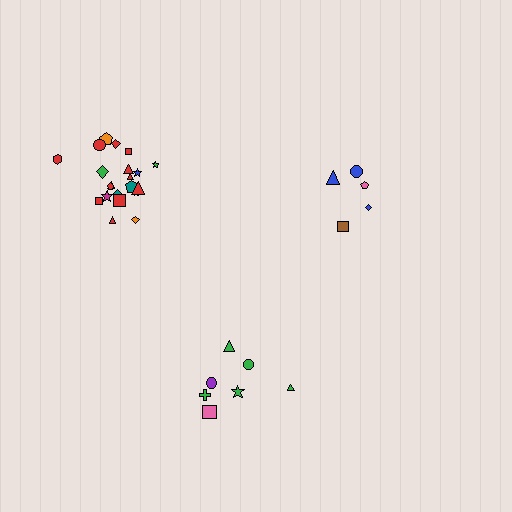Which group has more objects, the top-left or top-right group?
The top-left group.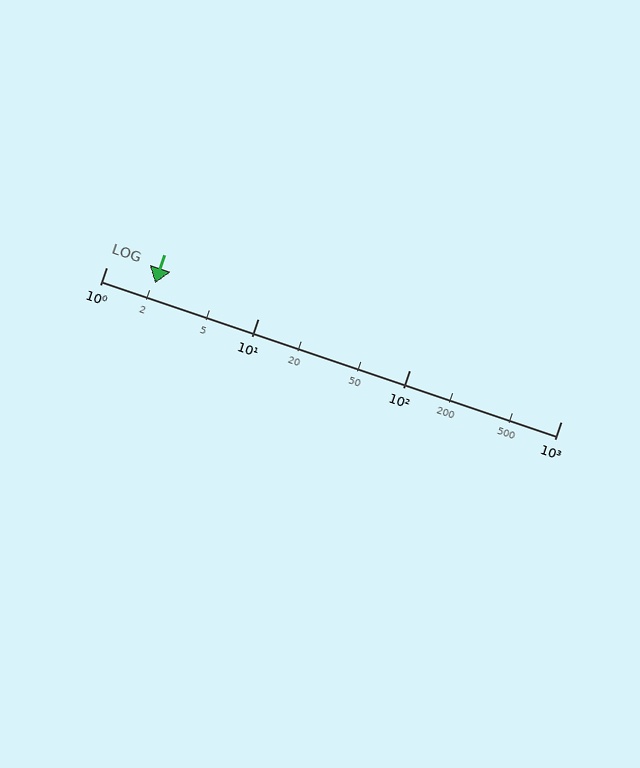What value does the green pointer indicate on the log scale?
The pointer indicates approximately 2.1.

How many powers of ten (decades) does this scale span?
The scale spans 3 decades, from 1 to 1000.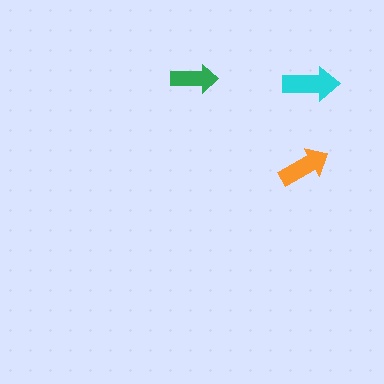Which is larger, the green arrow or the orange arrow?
The orange one.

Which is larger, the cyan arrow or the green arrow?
The cyan one.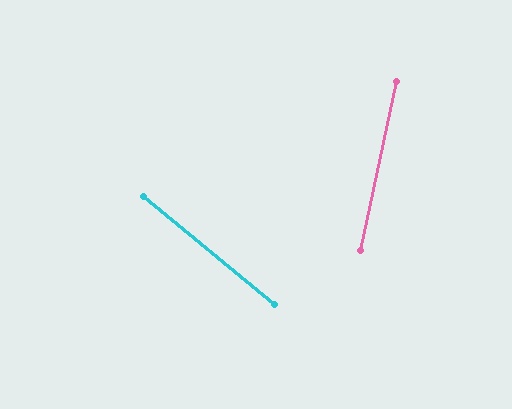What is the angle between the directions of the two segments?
Approximately 63 degrees.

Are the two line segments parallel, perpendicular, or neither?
Neither parallel nor perpendicular — they differ by about 63°.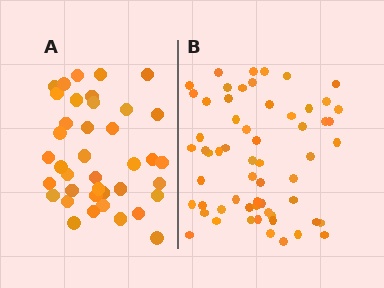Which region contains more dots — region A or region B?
Region B (the right region) has more dots.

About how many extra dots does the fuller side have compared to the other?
Region B has approximately 20 more dots than region A.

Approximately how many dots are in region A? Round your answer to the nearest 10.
About 40 dots. (The exact count is 39, which rounds to 40.)